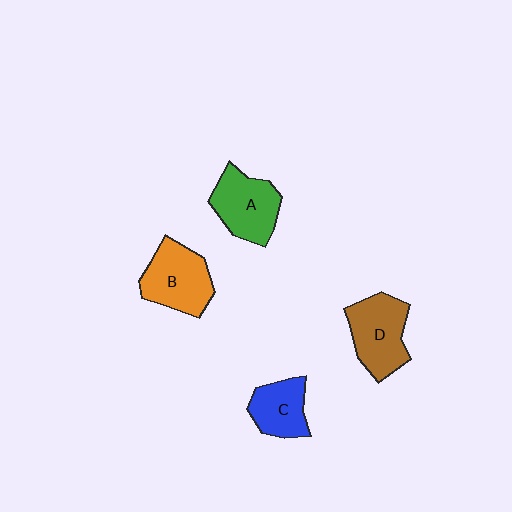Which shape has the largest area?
Shape D (brown).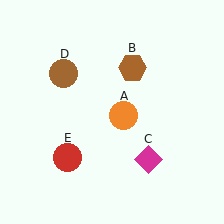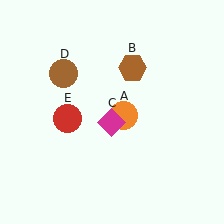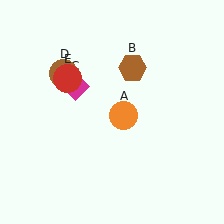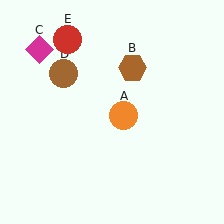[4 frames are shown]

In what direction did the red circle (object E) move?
The red circle (object E) moved up.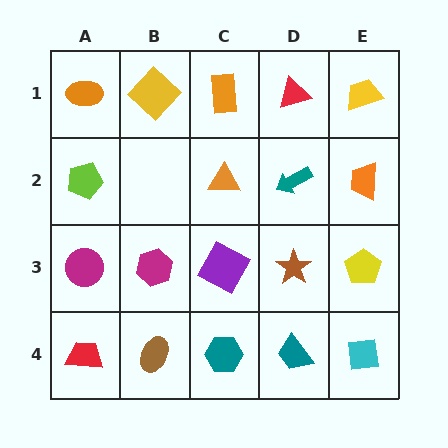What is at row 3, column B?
A magenta hexagon.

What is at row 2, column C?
An orange triangle.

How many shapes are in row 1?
5 shapes.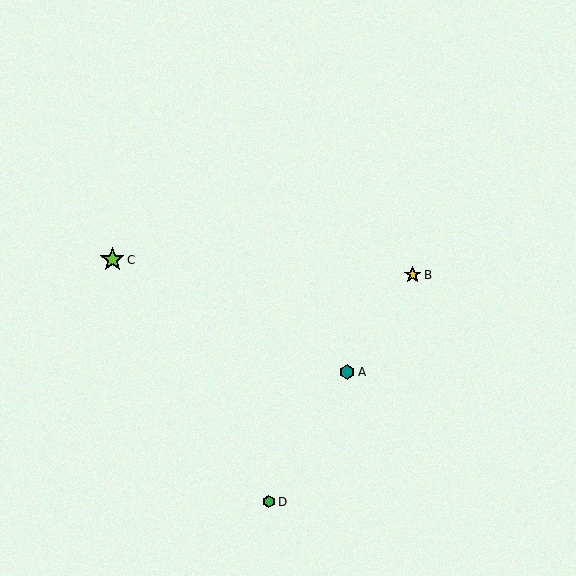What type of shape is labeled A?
Shape A is a teal hexagon.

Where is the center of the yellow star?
The center of the yellow star is at (413, 275).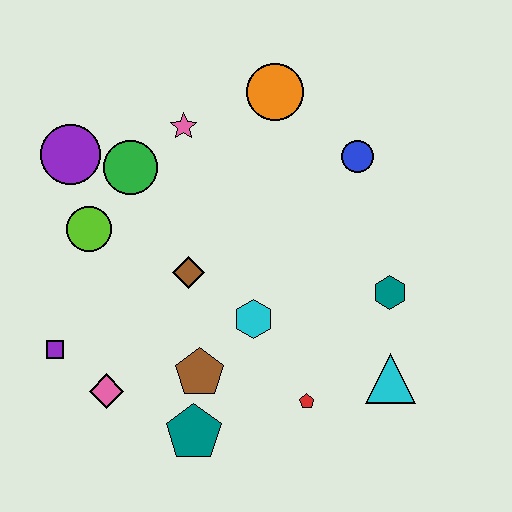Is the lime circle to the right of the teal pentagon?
No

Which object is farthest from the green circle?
The cyan triangle is farthest from the green circle.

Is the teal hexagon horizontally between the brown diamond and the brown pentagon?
No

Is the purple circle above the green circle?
Yes